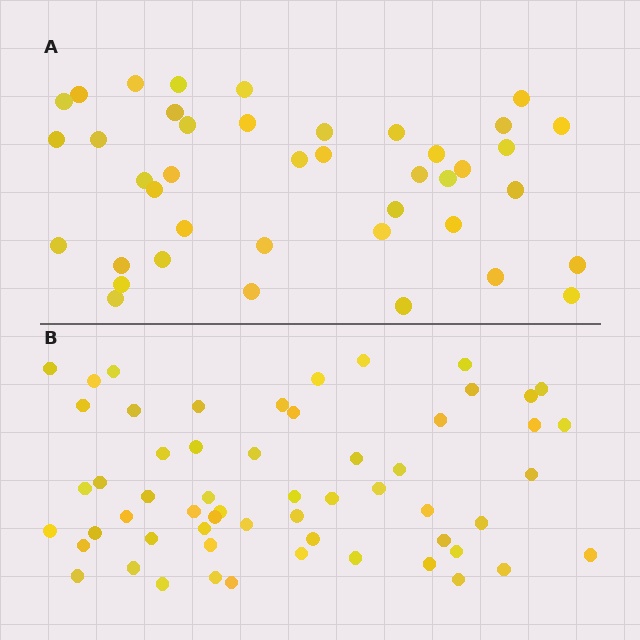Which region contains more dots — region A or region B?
Region B (the bottom region) has more dots.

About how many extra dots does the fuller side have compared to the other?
Region B has approximately 15 more dots than region A.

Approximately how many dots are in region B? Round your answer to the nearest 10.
About 60 dots. (The exact count is 58, which rounds to 60.)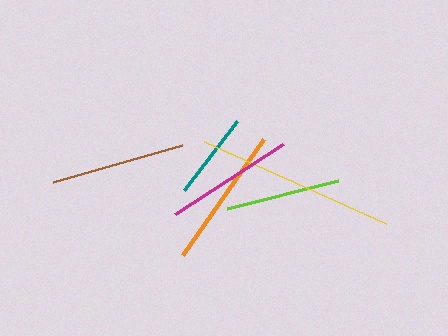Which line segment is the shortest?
The teal line is the shortest at approximately 87 pixels.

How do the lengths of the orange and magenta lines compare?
The orange and magenta lines are approximately the same length.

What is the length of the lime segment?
The lime segment is approximately 115 pixels long.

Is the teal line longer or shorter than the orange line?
The orange line is longer than the teal line.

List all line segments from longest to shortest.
From longest to shortest: yellow, orange, brown, magenta, lime, teal.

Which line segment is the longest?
The yellow line is the longest at approximately 199 pixels.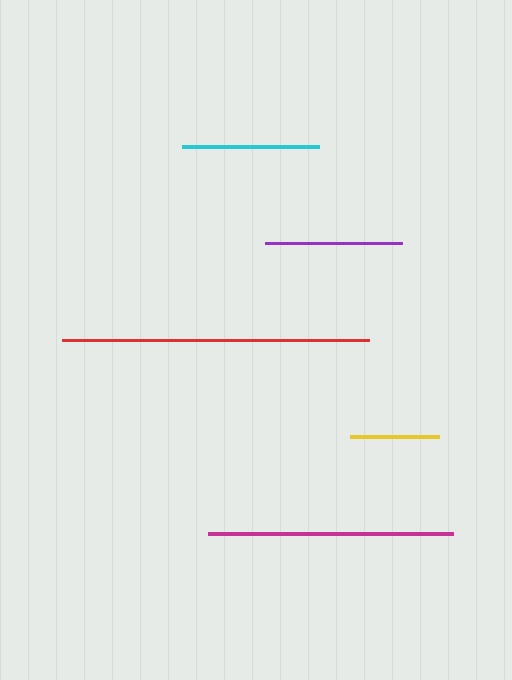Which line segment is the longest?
The red line is the longest at approximately 307 pixels.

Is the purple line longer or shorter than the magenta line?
The magenta line is longer than the purple line.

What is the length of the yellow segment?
The yellow segment is approximately 88 pixels long.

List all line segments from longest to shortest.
From longest to shortest: red, magenta, cyan, purple, yellow.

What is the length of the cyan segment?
The cyan segment is approximately 137 pixels long.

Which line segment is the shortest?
The yellow line is the shortest at approximately 88 pixels.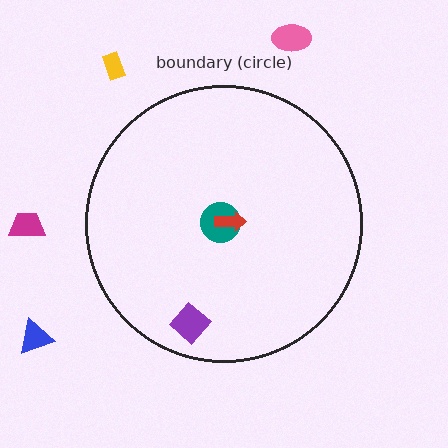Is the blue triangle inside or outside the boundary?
Outside.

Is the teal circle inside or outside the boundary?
Inside.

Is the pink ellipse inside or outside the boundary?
Outside.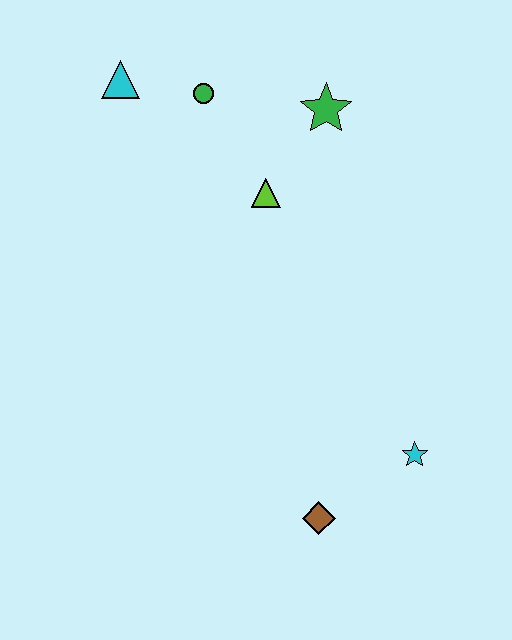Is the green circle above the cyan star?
Yes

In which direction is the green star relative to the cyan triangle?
The green star is to the right of the cyan triangle.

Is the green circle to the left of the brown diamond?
Yes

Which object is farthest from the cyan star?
The cyan triangle is farthest from the cyan star.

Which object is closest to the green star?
The lime triangle is closest to the green star.